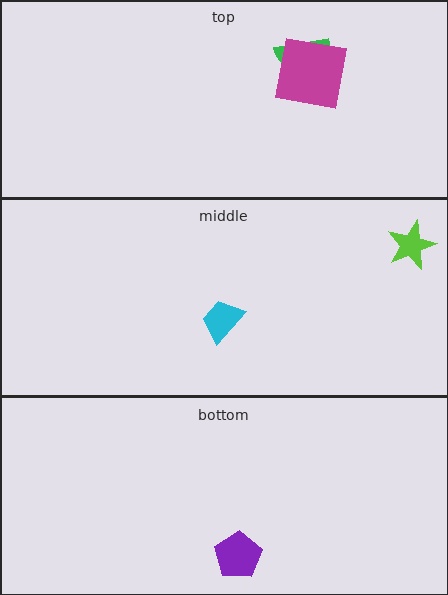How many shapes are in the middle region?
2.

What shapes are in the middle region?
The cyan trapezoid, the lime star.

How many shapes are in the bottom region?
1.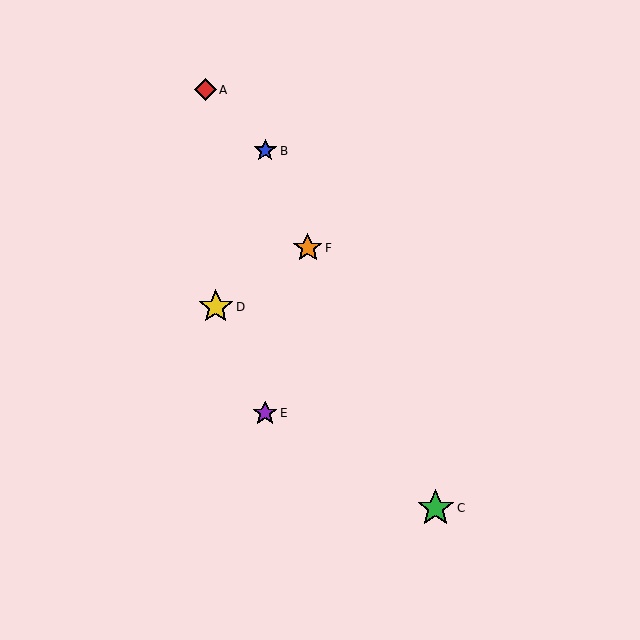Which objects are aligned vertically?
Objects B, E are aligned vertically.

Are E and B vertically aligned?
Yes, both are at x≈265.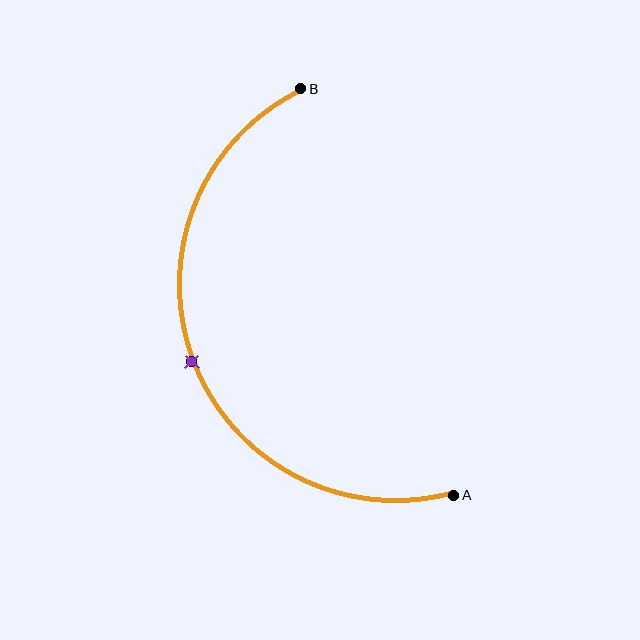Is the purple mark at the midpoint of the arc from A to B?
Yes. The purple mark lies on the arc at equal arc-length from both A and B — it is the arc midpoint.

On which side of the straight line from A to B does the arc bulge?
The arc bulges to the left of the straight line connecting A and B.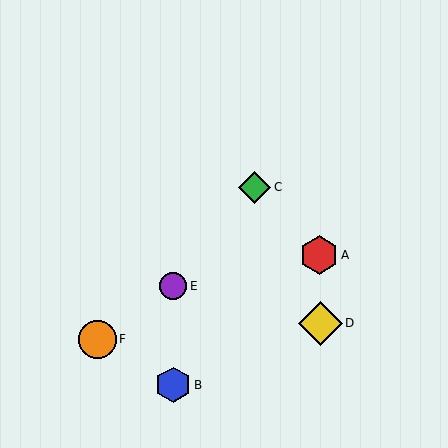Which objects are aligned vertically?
Objects B, E are aligned vertically.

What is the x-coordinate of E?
Object E is at x≈173.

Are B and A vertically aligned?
No, B is at x≈173 and A is at x≈319.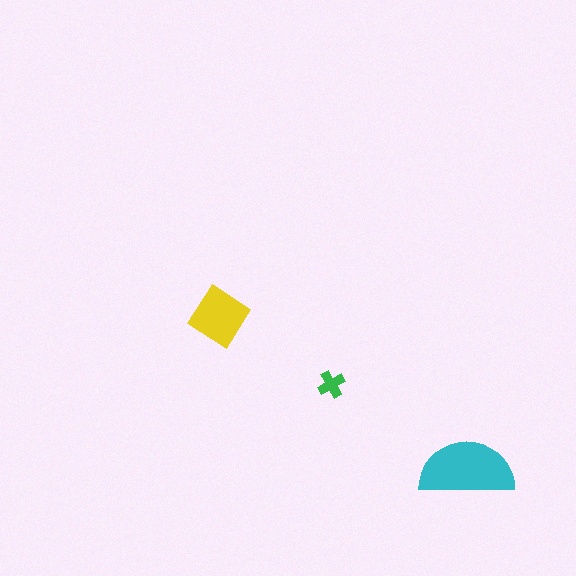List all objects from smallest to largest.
The green cross, the yellow diamond, the cyan semicircle.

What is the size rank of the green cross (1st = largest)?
3rd.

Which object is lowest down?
The cyan semicircle is bottommost.